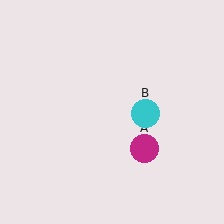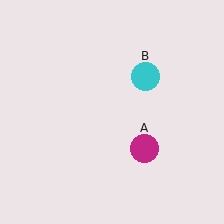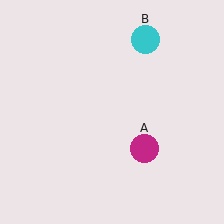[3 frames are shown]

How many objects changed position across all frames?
1 object changed position: cyan circle (object B).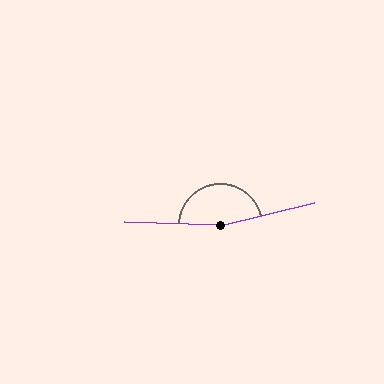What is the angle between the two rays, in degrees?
Approximately 164 degrees.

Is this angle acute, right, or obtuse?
It is obtuse.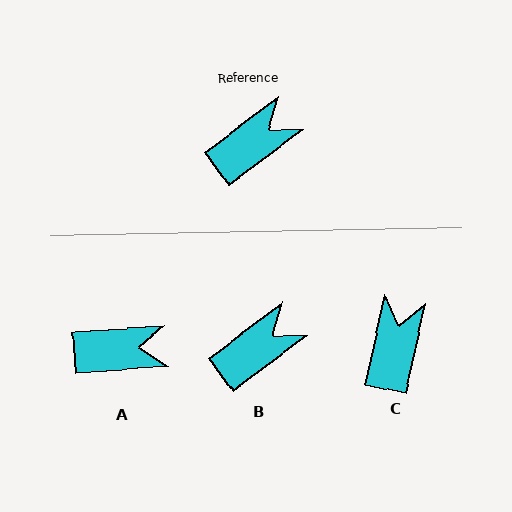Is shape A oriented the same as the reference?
No, it is off by about 33 degrees.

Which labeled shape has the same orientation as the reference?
B.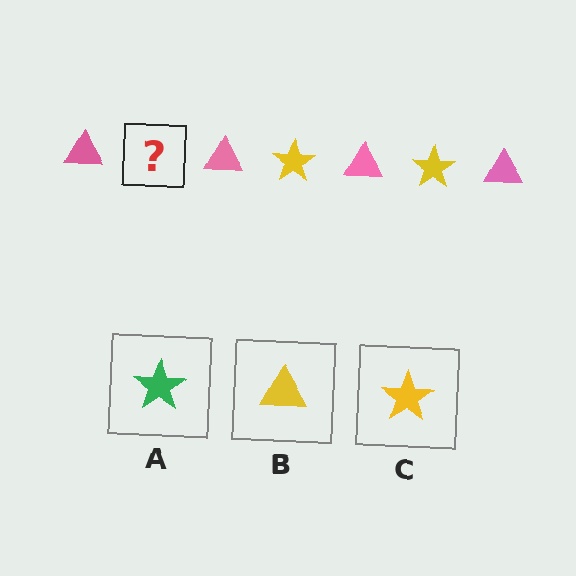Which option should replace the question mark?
Option C.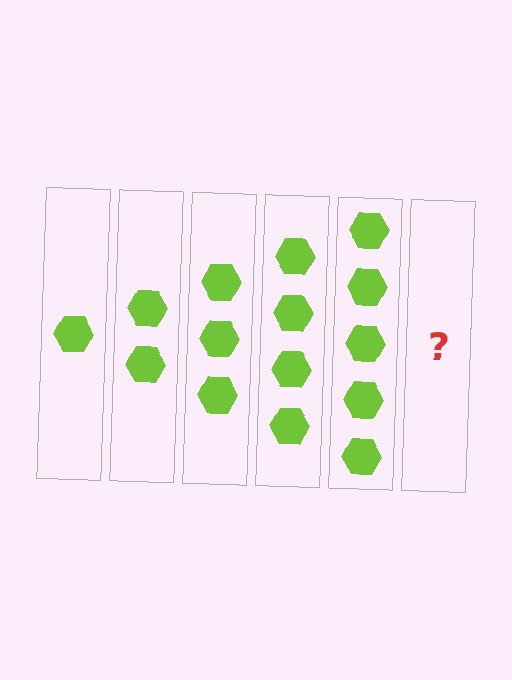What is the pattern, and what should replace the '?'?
The pattern is that each step adds one more hexagon. The '?' should be 6 hexagons.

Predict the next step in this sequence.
The next step is 6 hexagons.